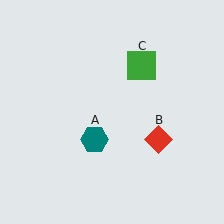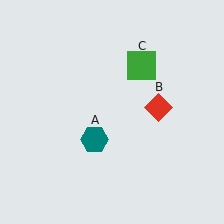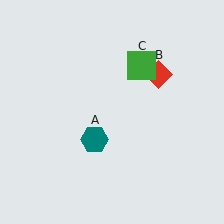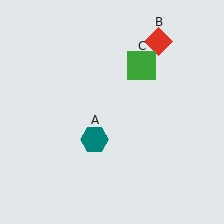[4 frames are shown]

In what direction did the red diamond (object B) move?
The red diamond (object B) moved up.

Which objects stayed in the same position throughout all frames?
Teal hexagon (object A) and green square (object C) remained stationary.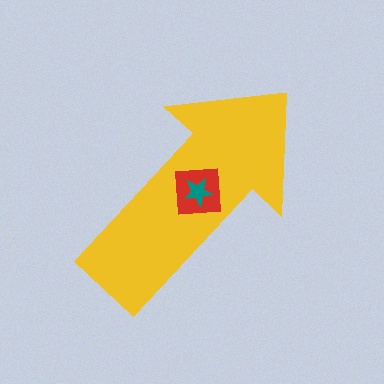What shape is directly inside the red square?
The teal star.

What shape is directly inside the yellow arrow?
The red square.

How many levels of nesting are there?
3.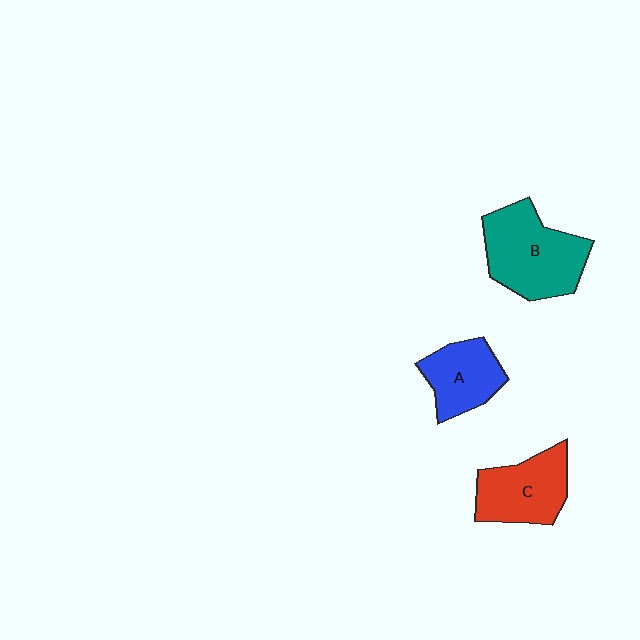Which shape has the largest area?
Shape B (teal).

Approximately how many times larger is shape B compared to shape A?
Approximately 1.6 times.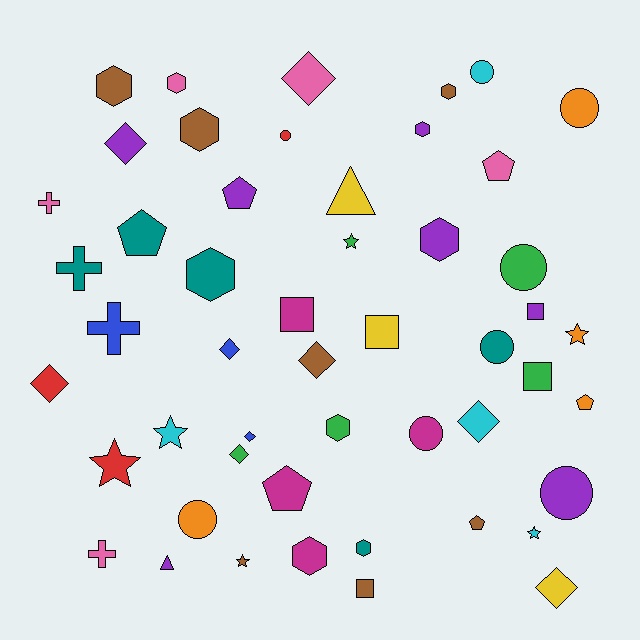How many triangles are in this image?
There are 2 triangles.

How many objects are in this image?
There are 50 objects.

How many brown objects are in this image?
There are 7 brown objects.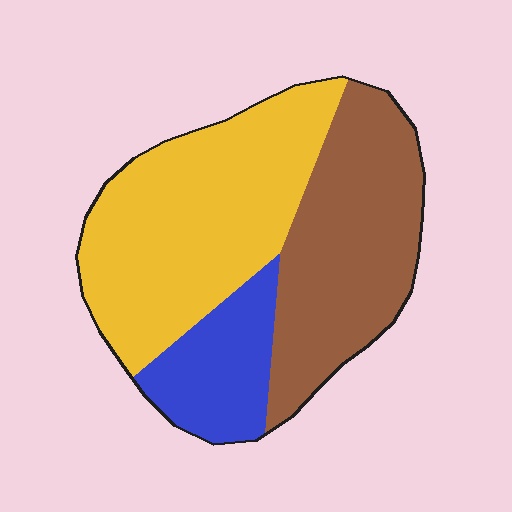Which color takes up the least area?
Blue, at roughly 15%.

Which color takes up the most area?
Yellow, at roughly 45%.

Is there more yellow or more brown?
Yellow.